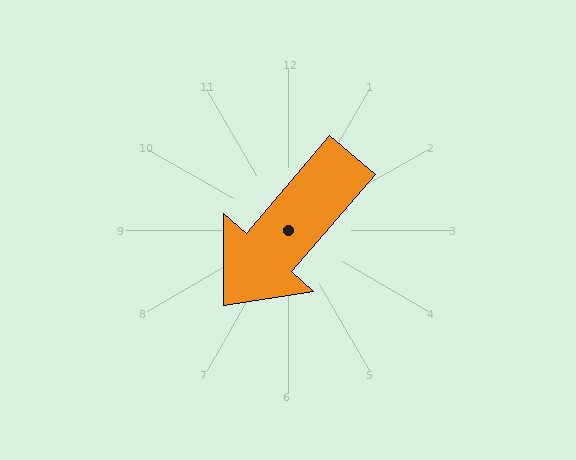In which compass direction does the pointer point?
Southwest.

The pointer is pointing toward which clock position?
Roughly 7 o'clock.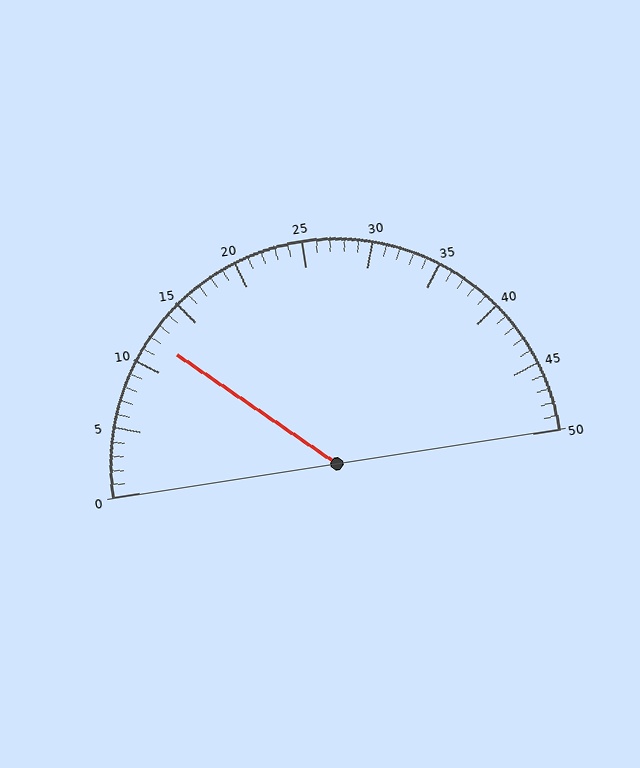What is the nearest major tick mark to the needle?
The nearest major tick mark is 10.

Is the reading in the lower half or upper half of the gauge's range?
The reading is in the lower half of the range (0 to 50).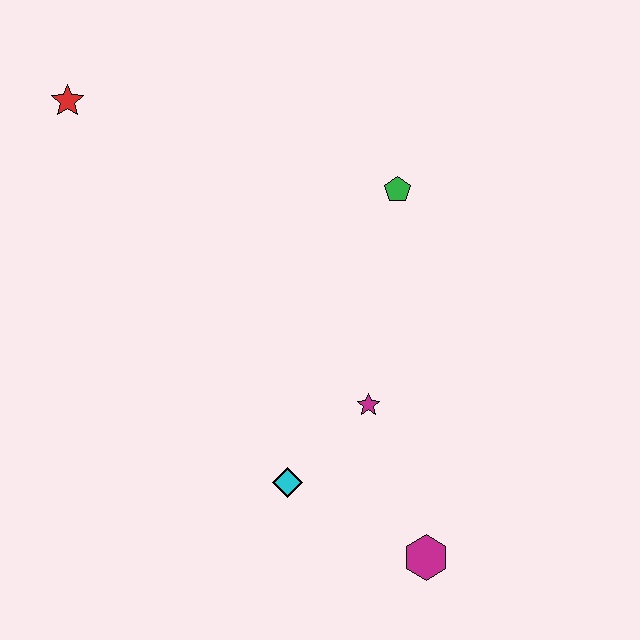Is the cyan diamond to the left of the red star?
No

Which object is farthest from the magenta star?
The red star is farthest from the magenta star.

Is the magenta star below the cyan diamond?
No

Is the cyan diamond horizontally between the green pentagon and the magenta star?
No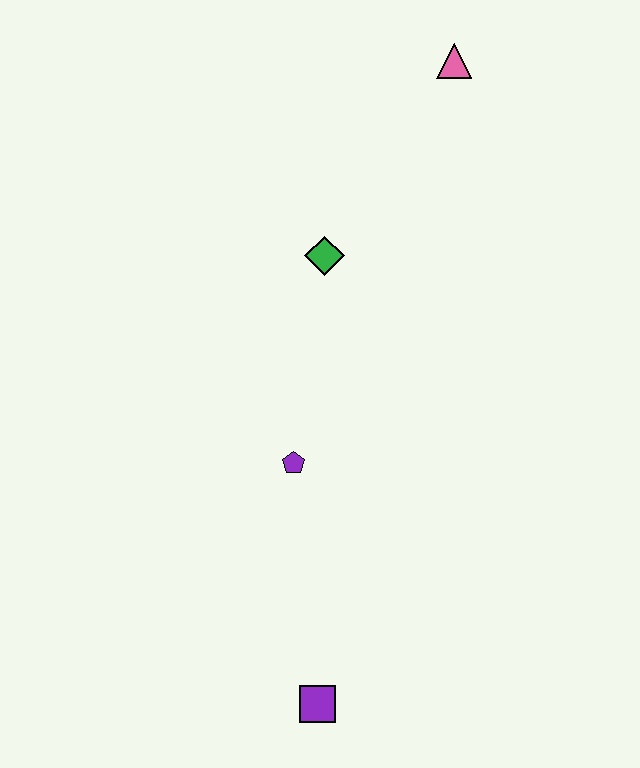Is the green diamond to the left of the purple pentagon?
No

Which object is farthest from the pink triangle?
The purple square is farthest from the pink triangle.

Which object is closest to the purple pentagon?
The green diamond is closest to the purple pentagon.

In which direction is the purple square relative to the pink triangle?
The purple square is below the pink triangle.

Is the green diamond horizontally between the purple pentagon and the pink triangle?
Yes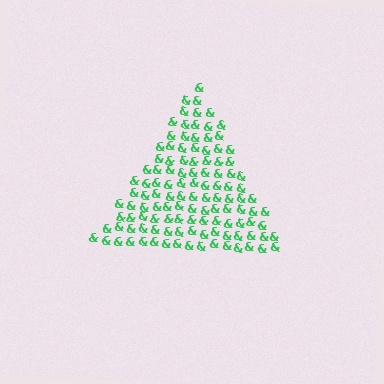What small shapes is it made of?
It is made of small ampersands.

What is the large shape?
The large shape is a triangle.